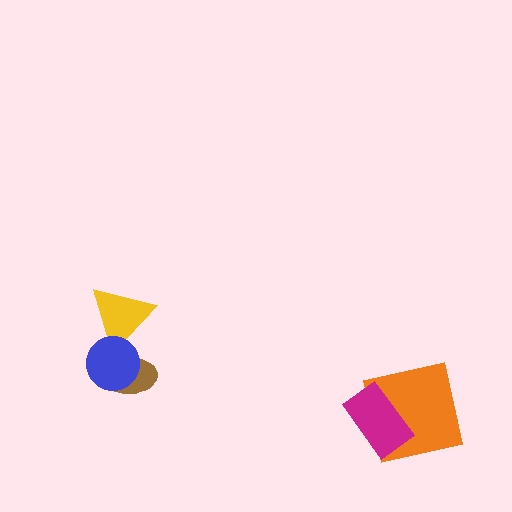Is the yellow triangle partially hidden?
Yes, it is partially covered by another shape.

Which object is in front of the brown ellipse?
The blue circle is in front of the brown ellipse.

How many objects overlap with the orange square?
1 object overlaps with the orange square.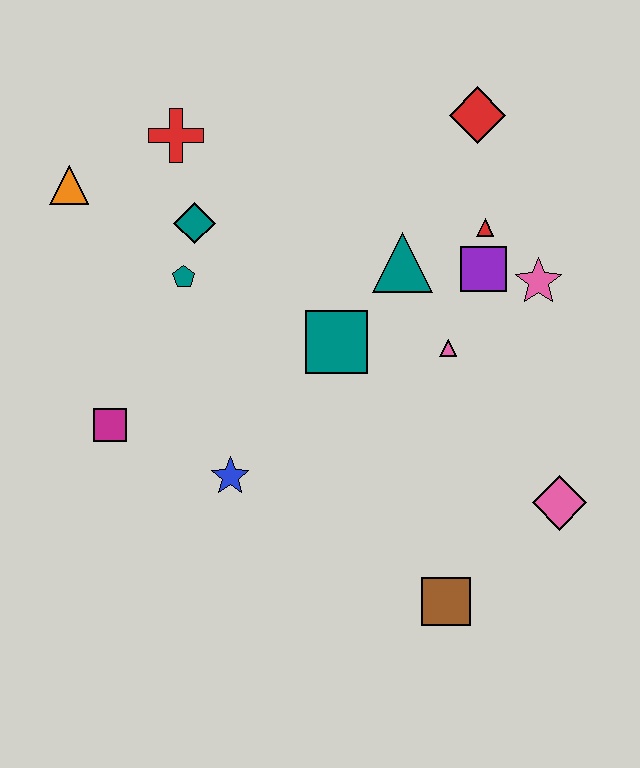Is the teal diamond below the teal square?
No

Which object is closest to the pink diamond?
The brown square is closest to the pink diamond.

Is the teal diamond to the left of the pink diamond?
Yes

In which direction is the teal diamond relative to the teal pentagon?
The teal diamond is above the teal pentagon.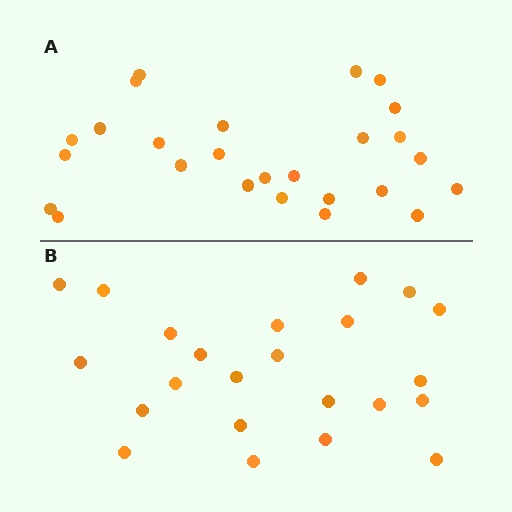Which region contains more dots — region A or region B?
Region A (the top region) has more dots.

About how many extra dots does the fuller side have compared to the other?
Region A has just a few more — roughly 2 or 3 more dots than region B.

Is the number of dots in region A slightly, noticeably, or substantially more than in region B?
Region A has only slightly more — the two regions are fairly close. The ratio is roughly 1.1 to 1.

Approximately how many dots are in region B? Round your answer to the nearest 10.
About 20 dots. (The exact count is 23, which rounds to 20.)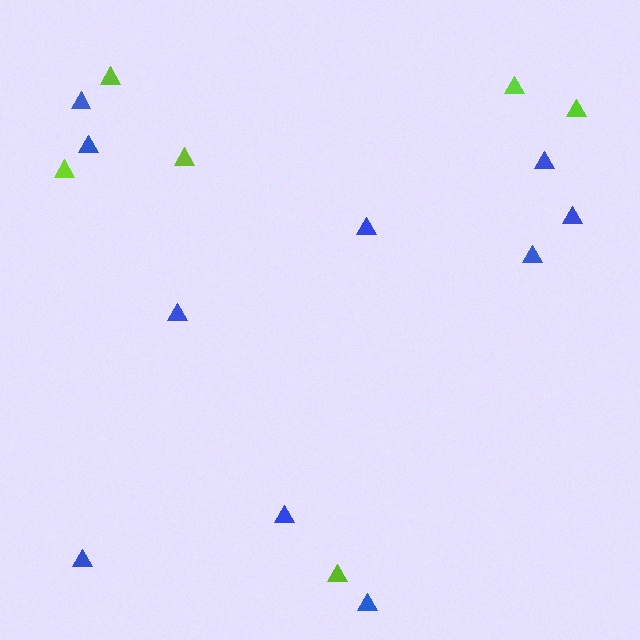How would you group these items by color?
There are 2 groups: one group of blue triangles (10) and one group of lime triangles (6).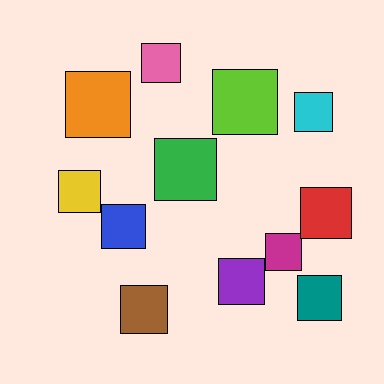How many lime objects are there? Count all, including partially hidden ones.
There is 1 lime object.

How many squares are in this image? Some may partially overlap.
There are 12 squares.